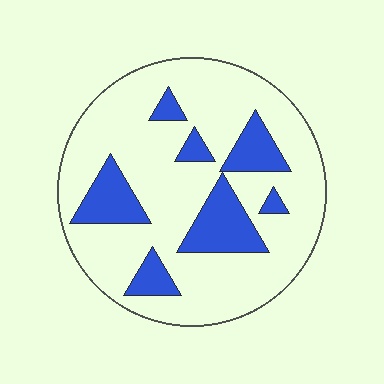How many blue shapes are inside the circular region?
7.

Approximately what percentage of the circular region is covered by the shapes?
Approximately 20%.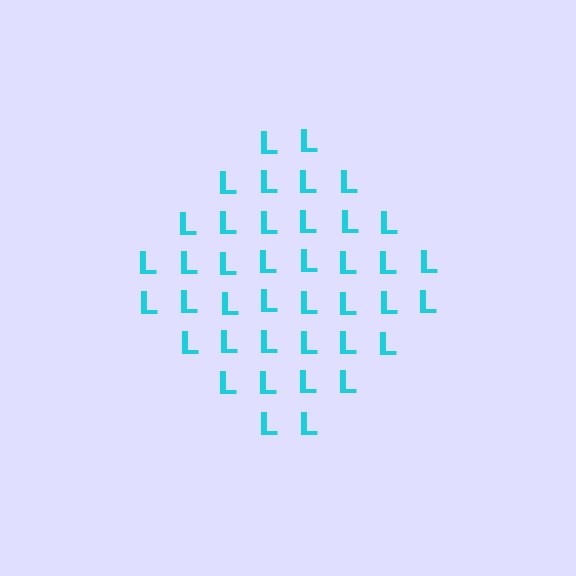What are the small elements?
The small elements are letter L's.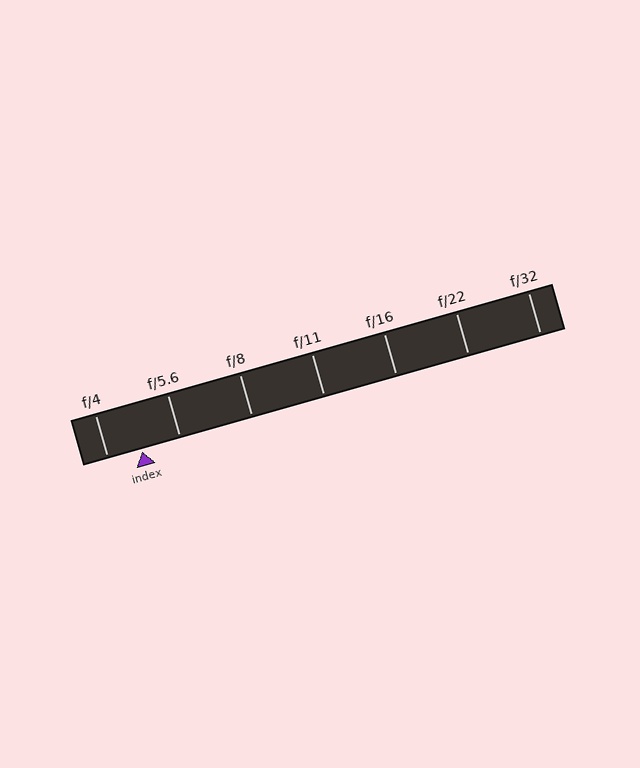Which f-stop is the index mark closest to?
The index mark is closest to f/4.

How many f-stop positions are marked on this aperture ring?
There are 7 f-stop positions marked.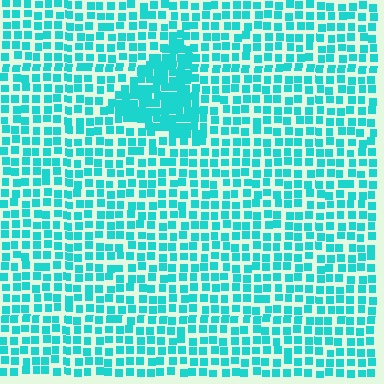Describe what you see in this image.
The image contains small cyan elements arranged at two different densities. A triangle-shaped region is visible where the elements are more densely packed than the surrounding area.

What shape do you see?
I see a triangle.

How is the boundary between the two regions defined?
The boundary is defined by a change in element density (approximately 1.9x ratio). All elements are the same color, size, and shape.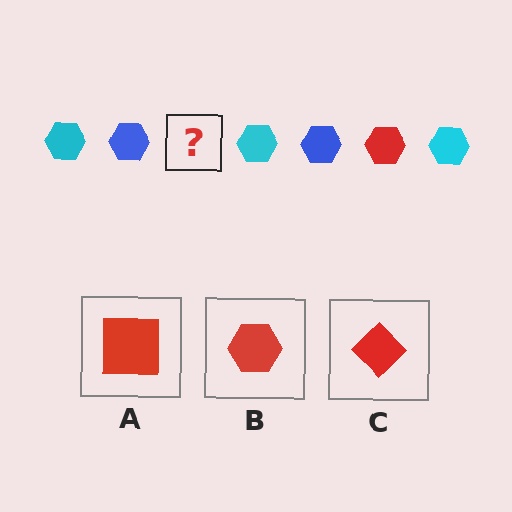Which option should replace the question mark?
Option B.